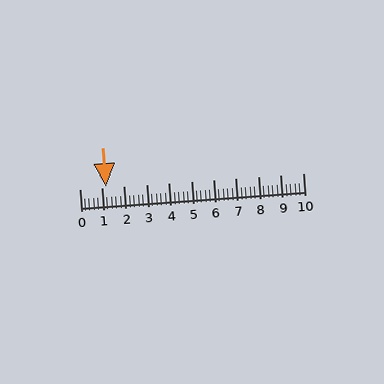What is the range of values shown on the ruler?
The ruler shows values from 0 to 10.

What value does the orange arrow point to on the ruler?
The orange arrow points to approximately 1.2.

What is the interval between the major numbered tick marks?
The major tick marks are spaced 1 units apart.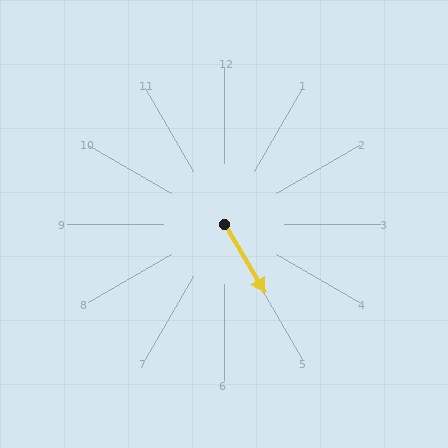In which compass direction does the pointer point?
Southeast.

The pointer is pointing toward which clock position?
Roughly 5 o'clock.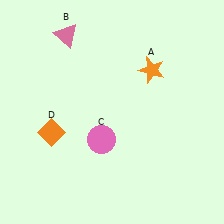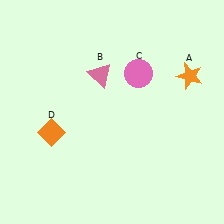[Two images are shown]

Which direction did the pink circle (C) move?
The pink circle (C) moved up.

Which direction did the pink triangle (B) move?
The pink triangle (B) moved down.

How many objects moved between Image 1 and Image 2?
3 objects moved between the two images.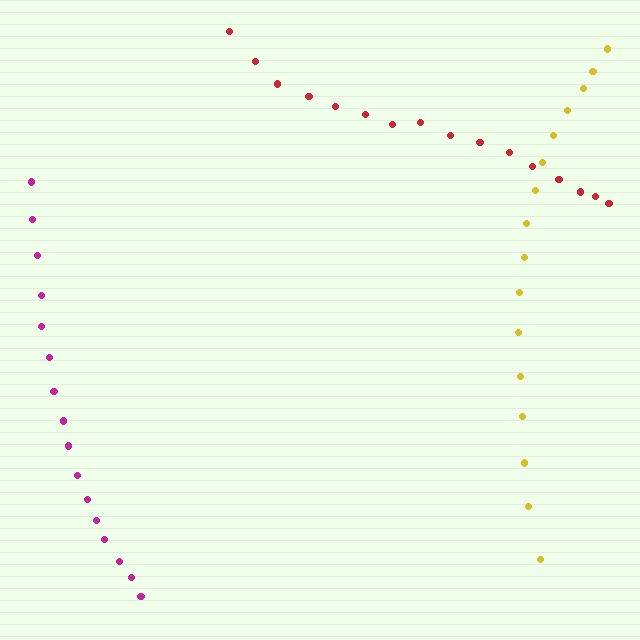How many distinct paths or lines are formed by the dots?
There are 3 distinct paths.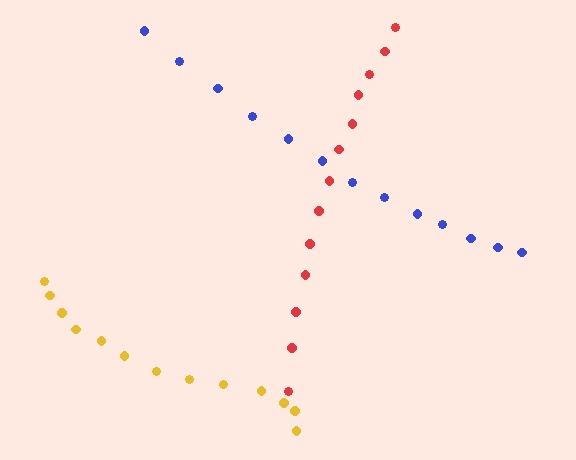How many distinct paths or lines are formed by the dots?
There are 3 distinct paths.